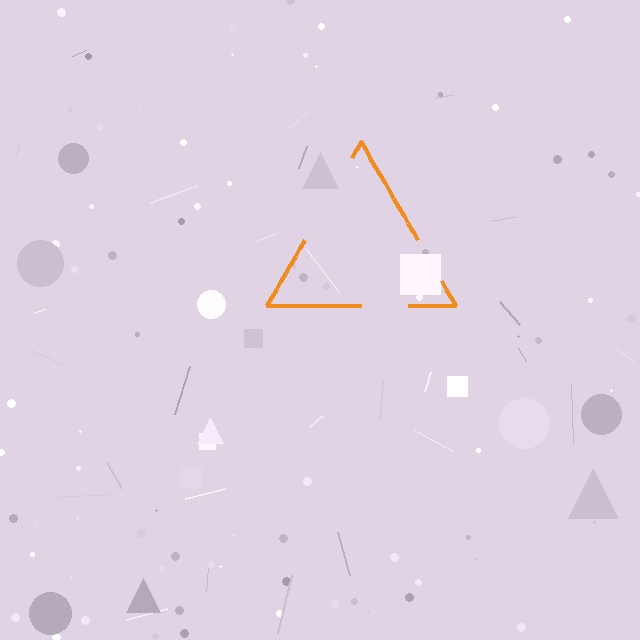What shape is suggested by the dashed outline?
The dashed outline suggests a triangle.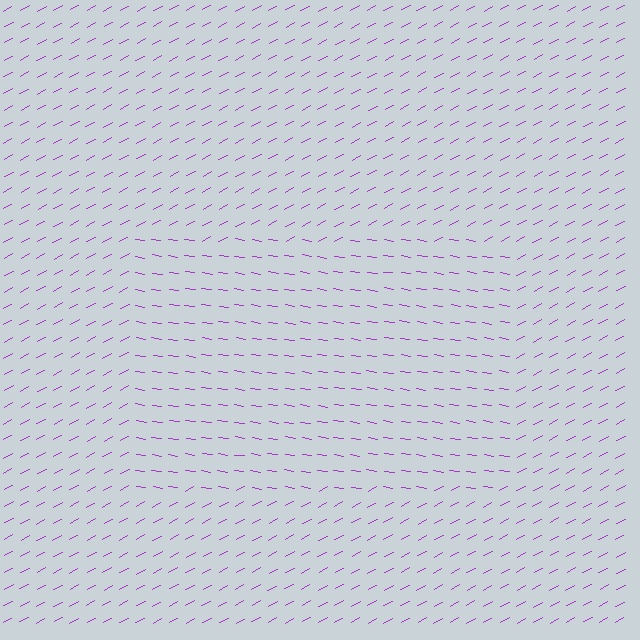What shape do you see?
I see a rectangle.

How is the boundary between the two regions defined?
The boundary is defined purely by a change in line orientation (approximately 36 degrees difference). All lines are the same color and thickness.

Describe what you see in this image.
The image is filled with small purple line segments. A rectangle region in the image has lines oriented differently from the surrounding lines, creating a visible texture boundary.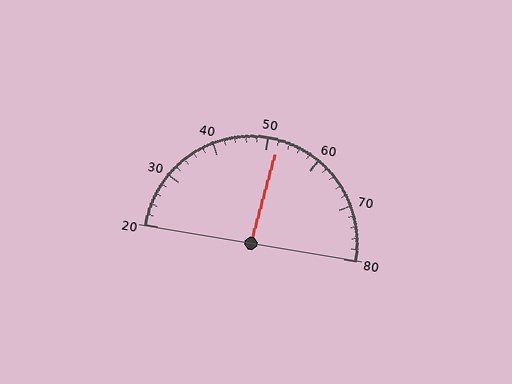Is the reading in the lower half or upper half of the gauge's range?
The reading is in the upper half of the range (20 to 80).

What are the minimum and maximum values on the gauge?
The gauge ranges from 20 to 80.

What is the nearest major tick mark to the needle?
The nearest major tick mark is 50.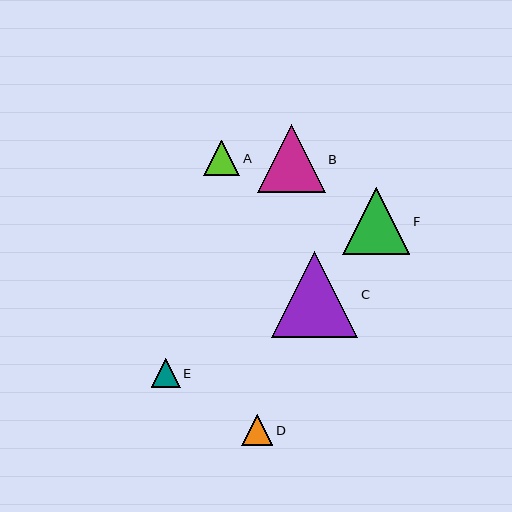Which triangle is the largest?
Triangle C is the largest with a size of approximately 86 pixels.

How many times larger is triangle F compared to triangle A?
Triangle F is approximately 1.9 times the size of triangle A.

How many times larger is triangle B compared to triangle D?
Triangle B is approximately 2.2 times the size of triangle D.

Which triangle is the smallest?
Triangle E is the smallest with a size of approximately 29 pixels.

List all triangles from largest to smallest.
From largest to smallest: C, B, F, A, D, E.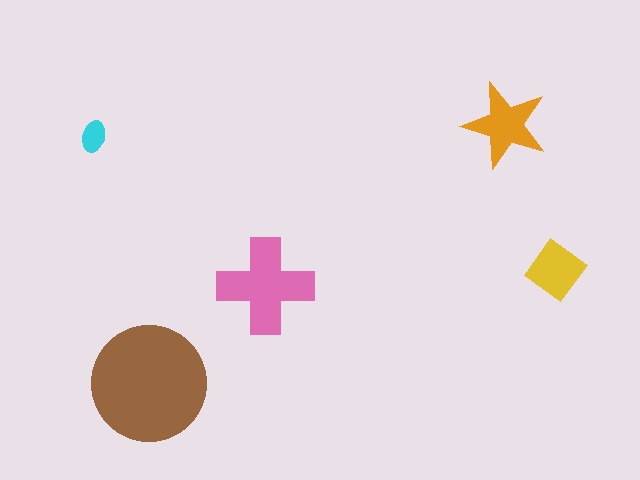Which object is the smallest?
The cyan ellipse.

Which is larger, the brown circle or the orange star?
The brown circle.